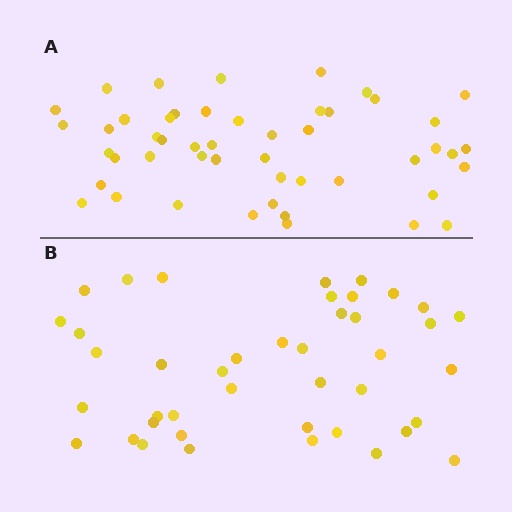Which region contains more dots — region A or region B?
Region A (the top region) has more dots.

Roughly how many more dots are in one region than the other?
Region A has roughly 8 or so more dots than region B.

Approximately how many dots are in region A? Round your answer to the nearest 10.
About 50 dots. (The exact count is 49, which rounds to 50.)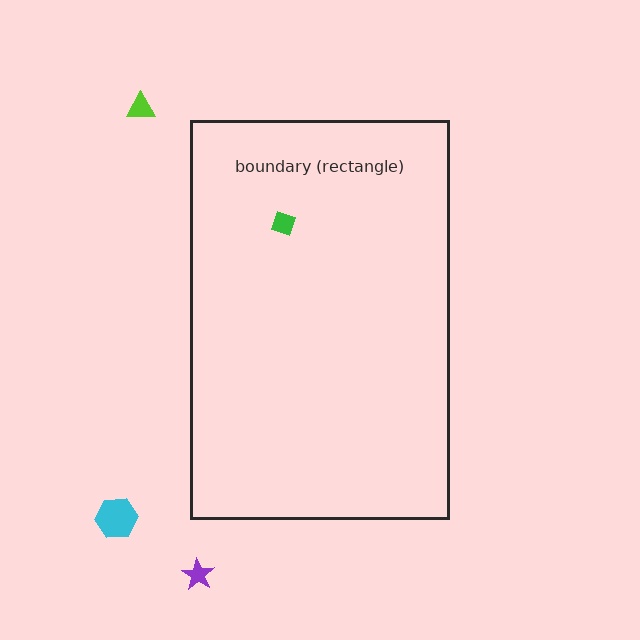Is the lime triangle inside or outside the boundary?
Outside.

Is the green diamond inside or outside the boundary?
Inside.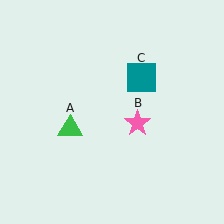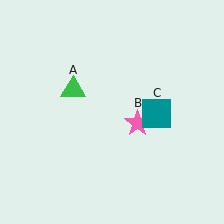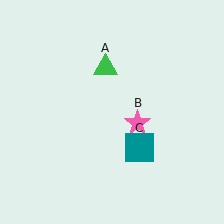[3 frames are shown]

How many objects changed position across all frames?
2 objects changed position: green triangle (object A), teal square (object C).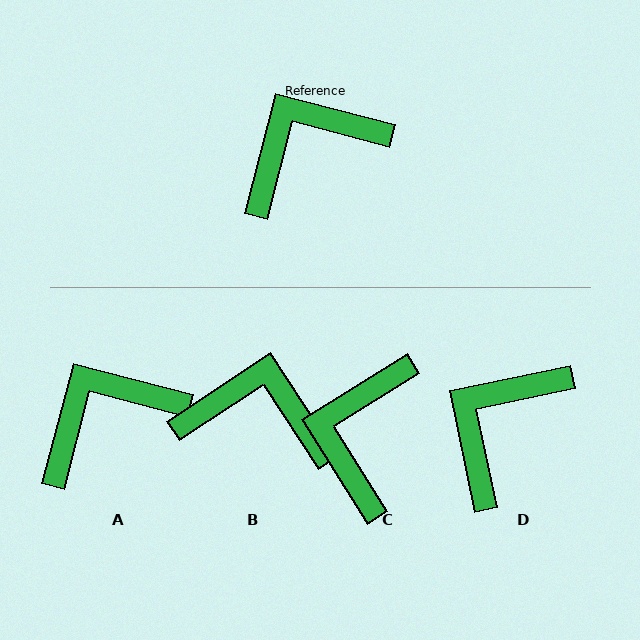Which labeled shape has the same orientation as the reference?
A.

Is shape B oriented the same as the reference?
No, it is off by about 42 degrees.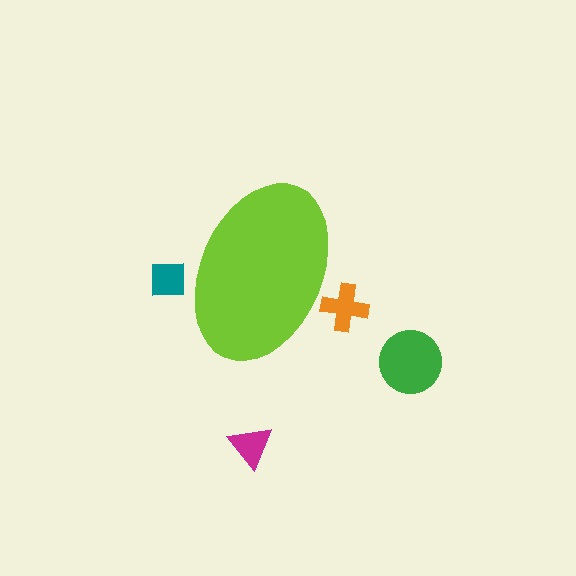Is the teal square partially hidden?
Yes, the teal square is partially hidden behind the lime ellipse.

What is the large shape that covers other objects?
A lime ellipse.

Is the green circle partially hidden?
No, the green circle is fully visible.